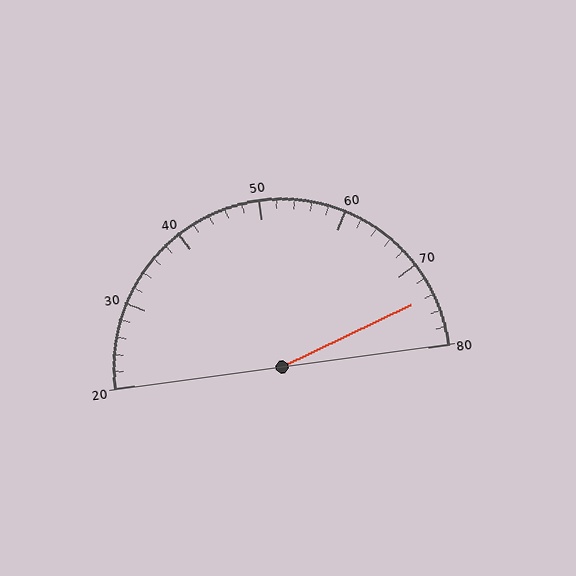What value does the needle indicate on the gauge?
The needle indicates approximately 74.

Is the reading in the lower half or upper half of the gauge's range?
The reading is in the upper half of the range (20 to 80).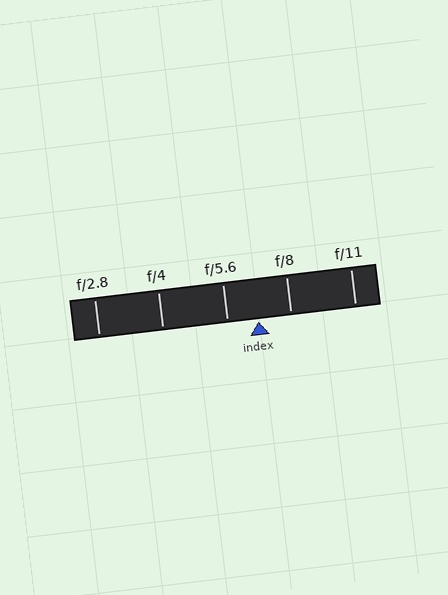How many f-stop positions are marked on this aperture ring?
There are 5 f-stop positions marked.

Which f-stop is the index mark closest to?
The index mark is closest to f/5.6.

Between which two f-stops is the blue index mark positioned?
The index mark is between f/5.6 and f/8.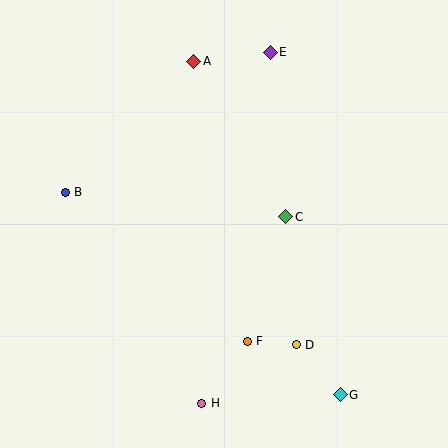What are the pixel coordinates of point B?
Point B is at (65, 192).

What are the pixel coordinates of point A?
Point A is at (194, 61).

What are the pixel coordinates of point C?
Point C is at (286, 217).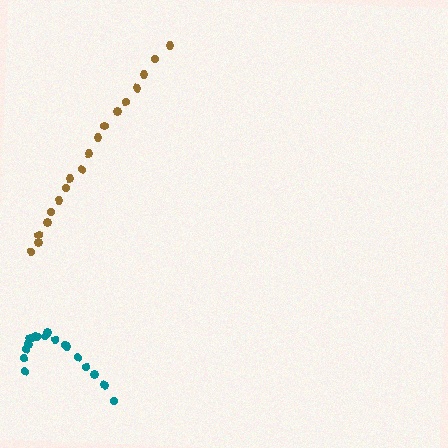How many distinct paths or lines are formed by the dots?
There are 2 distinct paths.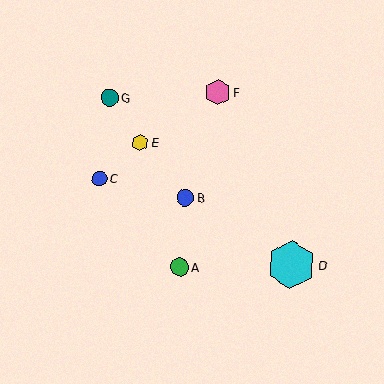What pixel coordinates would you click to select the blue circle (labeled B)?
Click at (185, 198) to select the blue circle B.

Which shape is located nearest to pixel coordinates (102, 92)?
The teal circle (labeled G) at (110, 98) is nearest to that location.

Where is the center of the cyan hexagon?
The center of the cyan hexagon is at (291, 265).